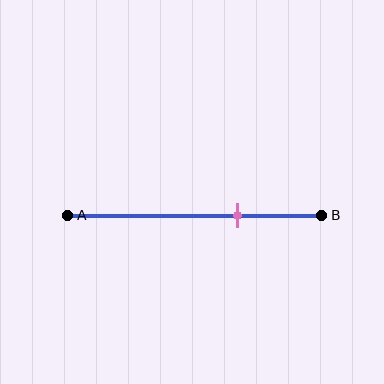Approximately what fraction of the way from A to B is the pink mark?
The pink mark is approximately 65% of the way from A to B.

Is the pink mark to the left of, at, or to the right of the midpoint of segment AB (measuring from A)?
The pink mark is to the right of the midpoint of segment AB.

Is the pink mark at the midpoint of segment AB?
No, the mark is at about 65% from A, not at the 50% midpoint.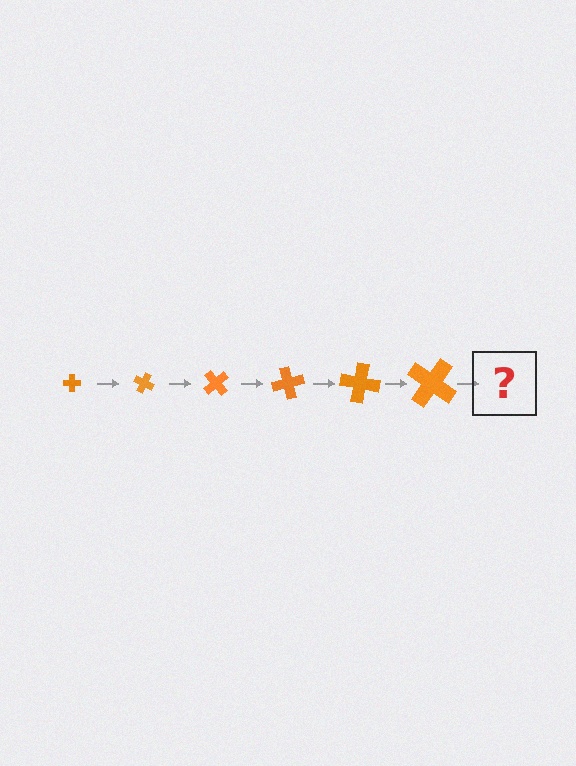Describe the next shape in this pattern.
It should be a cross, larger than the previous one and rotated 150 degrees from the start.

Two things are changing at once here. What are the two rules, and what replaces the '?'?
The two rules are that the cross grows larger each step and it rotates 25 degrees each step. The '?' should be a cross, larger than the previous one and rotated 150 degrees from the start.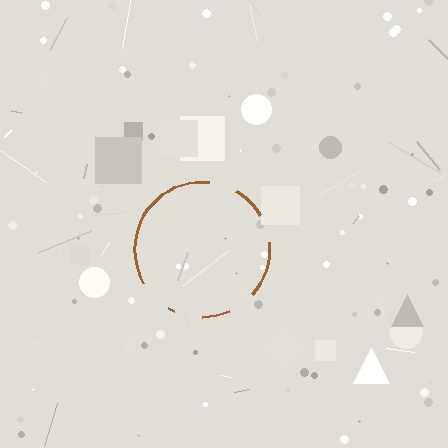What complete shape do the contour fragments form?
The contour fragments form a circle.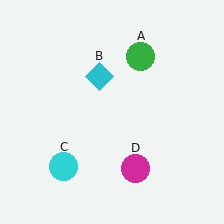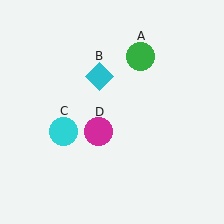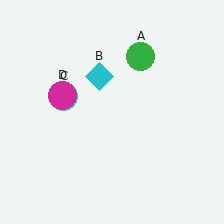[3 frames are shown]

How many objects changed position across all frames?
2 objects changed position: cyan circle (object C), magenta circle (object D).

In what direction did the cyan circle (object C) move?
The cyan circle (object C) moved up.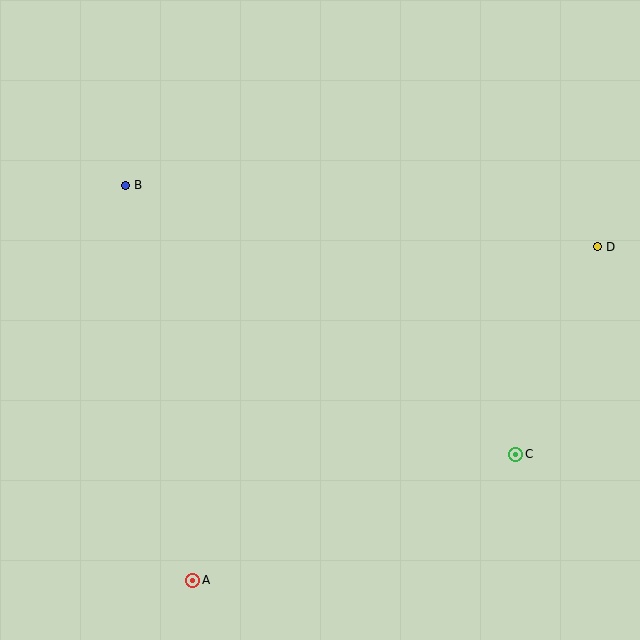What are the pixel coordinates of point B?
Point B is at (125, 185).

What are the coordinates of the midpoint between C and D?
The midpoint between C and D is at (557, 351).